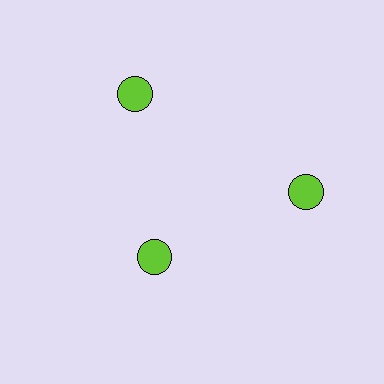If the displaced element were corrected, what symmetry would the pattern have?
It would have 3-fold rotational symmetry — the pattern would map onto itself every 120 degrees.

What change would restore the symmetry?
The symmetry would be restored by moving it outward, back onto the ring so that all 3 circles sit at equal angles and equal distance from the center.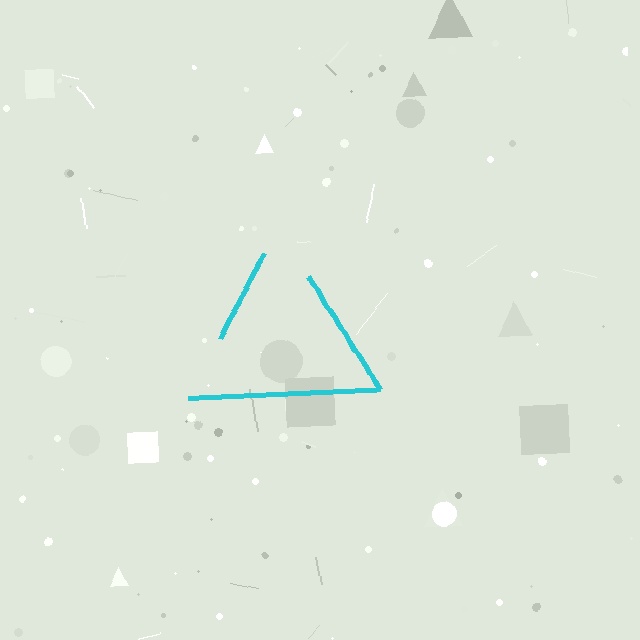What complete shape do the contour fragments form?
The contour fragments form a triangle.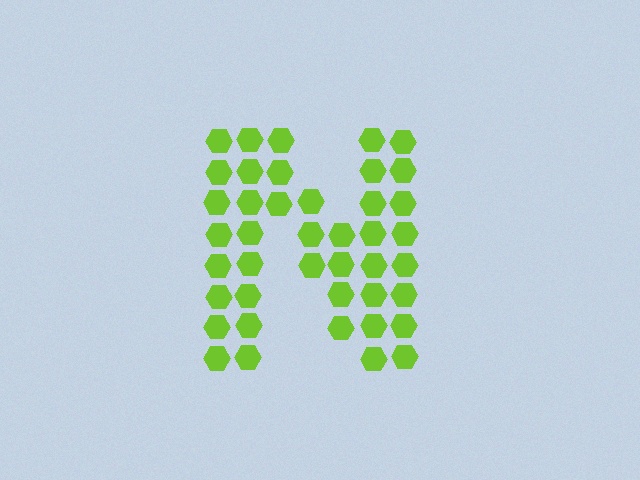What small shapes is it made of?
It is made of small hexagons.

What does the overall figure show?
The overall figure shows the letter N.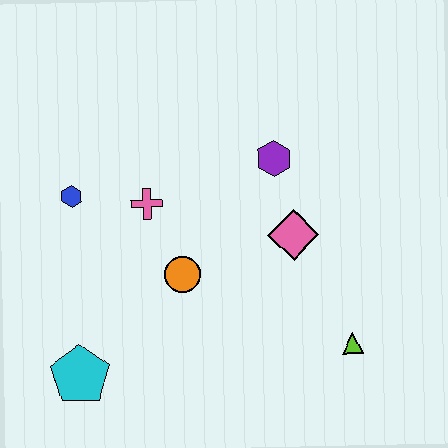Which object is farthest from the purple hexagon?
The cyan pentagon is farthest from the purple hexagon.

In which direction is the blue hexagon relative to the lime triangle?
The blue hexagon is to the left of the lime triangle.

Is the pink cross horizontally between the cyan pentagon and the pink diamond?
Yes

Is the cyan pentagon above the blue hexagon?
No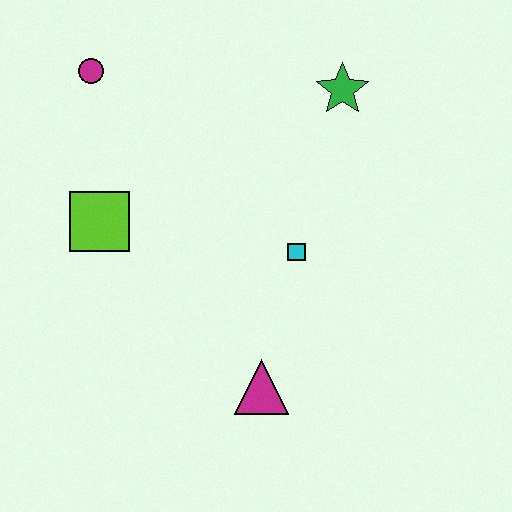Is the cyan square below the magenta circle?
Yes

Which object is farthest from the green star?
The magenta triangle is farthest from the green star.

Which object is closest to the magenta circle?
The lime square is closest to the magenta circle.